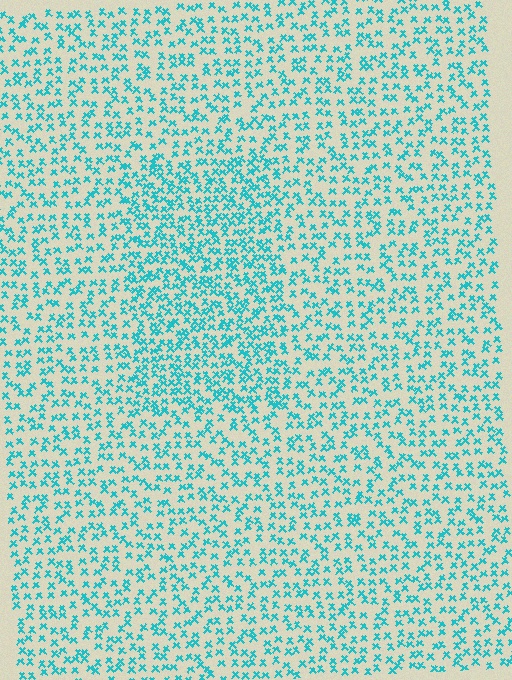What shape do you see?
I see a rectangle.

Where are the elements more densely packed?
The elements are more densely packed inside the rectangle boundary.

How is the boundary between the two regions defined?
The boundary is defined by a change in element density (approximately 1.6x ratio). All elements are the same color, size, and shape.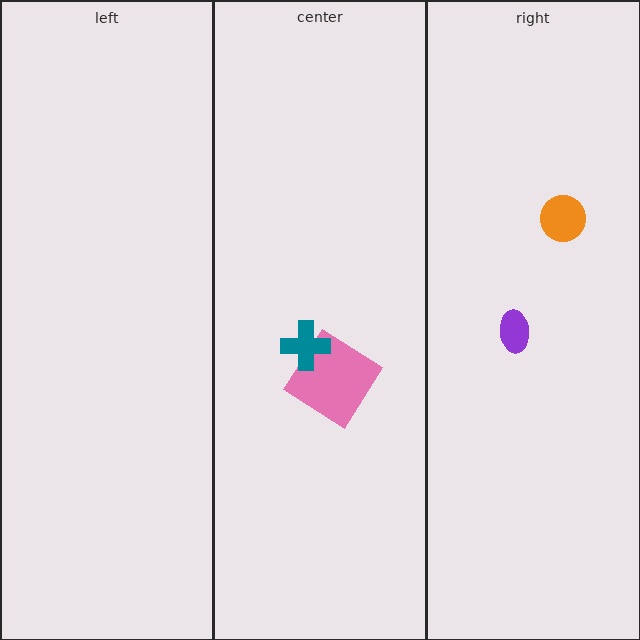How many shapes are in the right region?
2.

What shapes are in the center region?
The pink diamond, the teal cross.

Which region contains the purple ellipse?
The right region.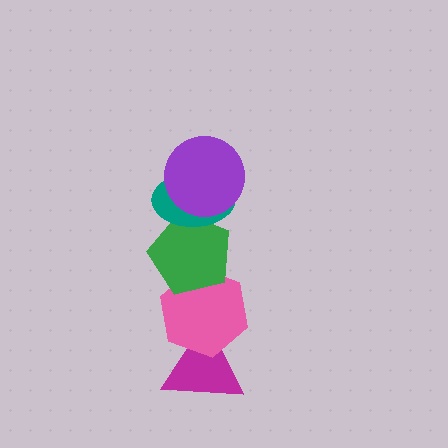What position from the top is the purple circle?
The purple circle is 1st from the top.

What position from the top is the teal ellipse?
The teal ellipse is 2nd from the top.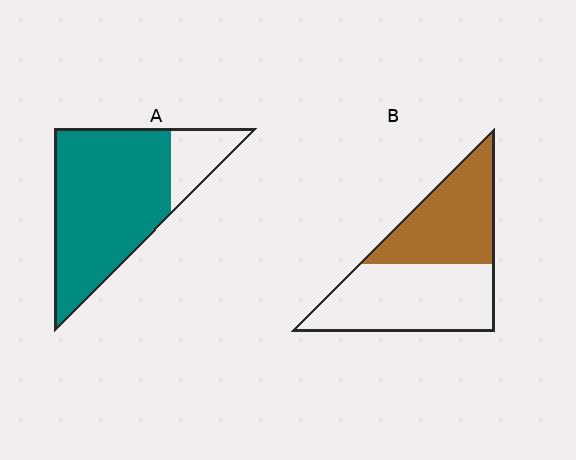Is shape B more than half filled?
No.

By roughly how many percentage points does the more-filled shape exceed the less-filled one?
By roughly 35 percentage points (A over B).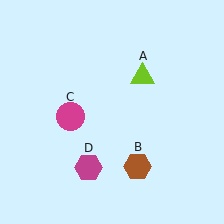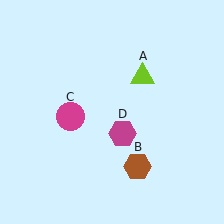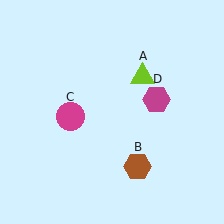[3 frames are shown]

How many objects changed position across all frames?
1 object changed position: magenta hexagon (object D).